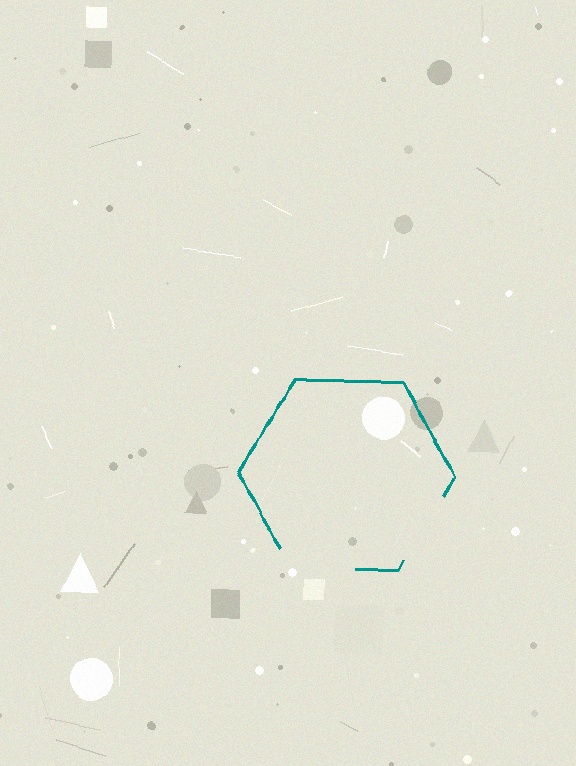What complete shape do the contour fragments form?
The contour fragments form a hexagon.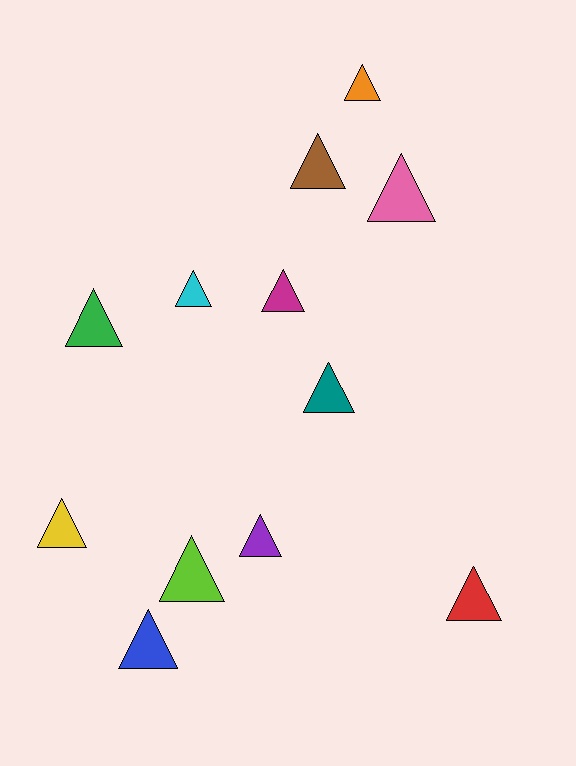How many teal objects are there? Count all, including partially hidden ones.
There is 1 teal object.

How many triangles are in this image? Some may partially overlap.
There are 12 triangles.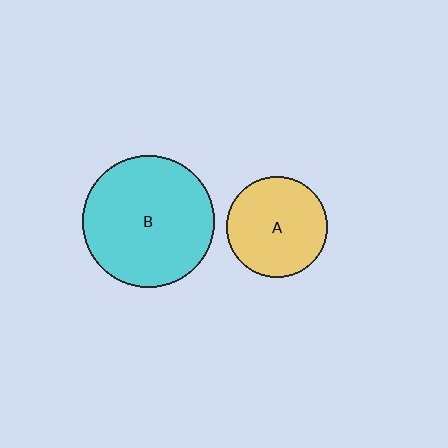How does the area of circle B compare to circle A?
Approximately 1.7 times.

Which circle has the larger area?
Circle B (cyan).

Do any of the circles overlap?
No, none of the circles overlap.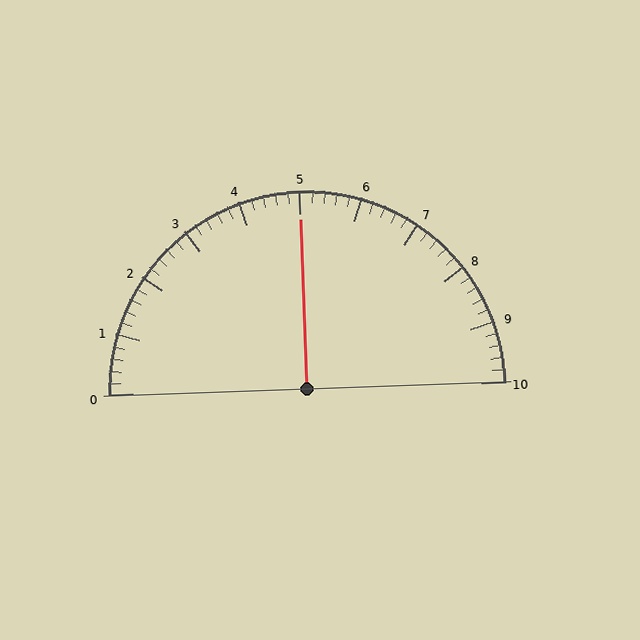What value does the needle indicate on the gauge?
The needle indicates approximately 5.0.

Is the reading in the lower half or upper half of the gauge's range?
The reading is in the upper half of the range (0 to 10).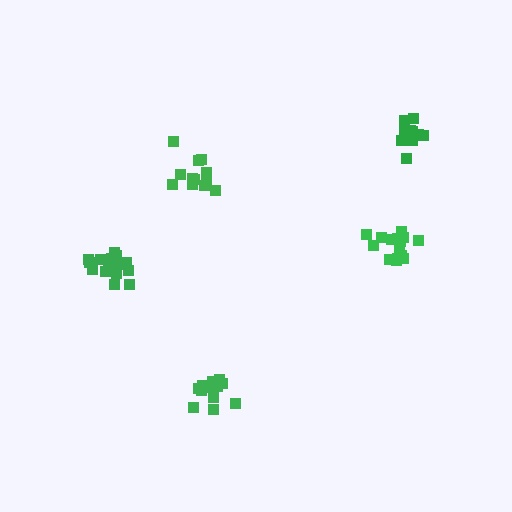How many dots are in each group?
Group 1: 12 dots, Group 2: 15 dots, Group 3: 11 dots, Group 4: 16 dots, Group 5: 17 dots (71 total).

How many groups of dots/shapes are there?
There are 5 groups.